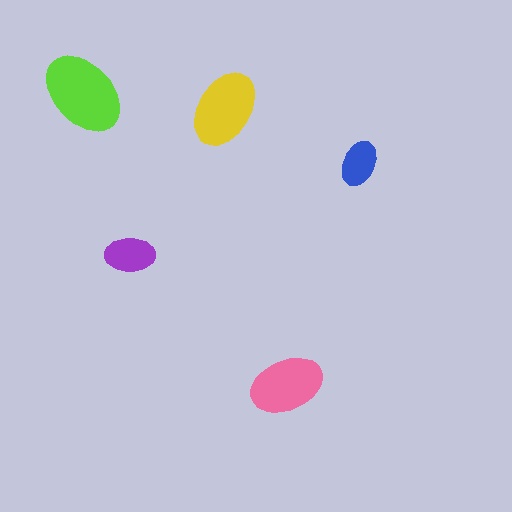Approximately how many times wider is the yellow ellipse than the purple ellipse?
About 1.5 times wider.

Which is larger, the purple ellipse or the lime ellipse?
The lime one.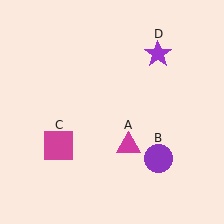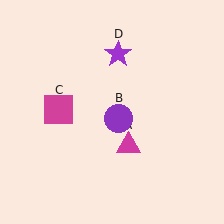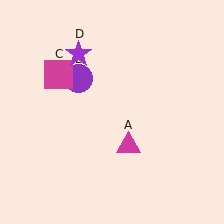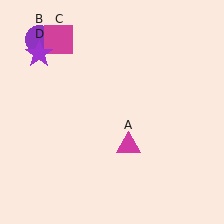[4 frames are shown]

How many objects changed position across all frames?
3 objects changed position: purple circle (object B), magenta square (object C), purple star (object D).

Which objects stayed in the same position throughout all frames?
Magenta triangle (object A) remained stationary.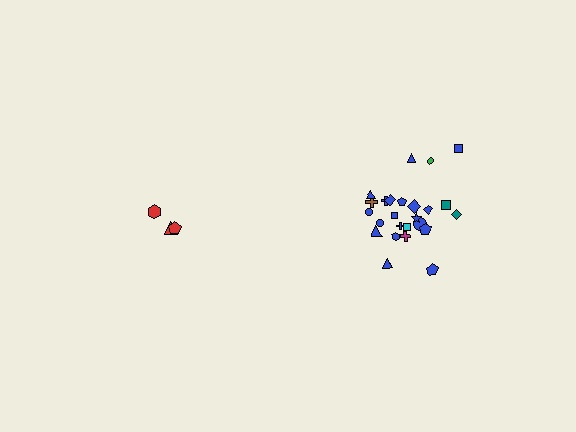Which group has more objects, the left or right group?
The right group.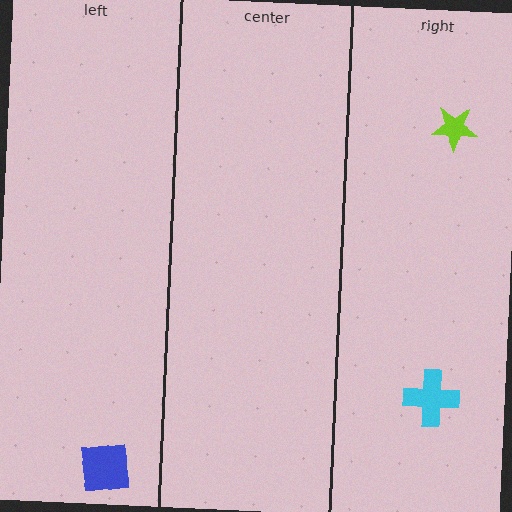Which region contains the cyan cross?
The right region.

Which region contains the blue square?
The left region.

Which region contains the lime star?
The right region.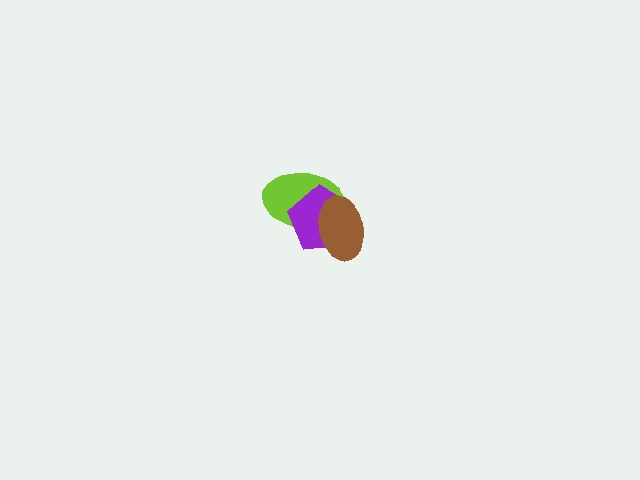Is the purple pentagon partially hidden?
Yes, it is partially covered by another shape.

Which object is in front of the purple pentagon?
The brown ellipse is in front of the purple pentagon.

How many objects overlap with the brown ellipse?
2 objects overlap with the brown ellipse.